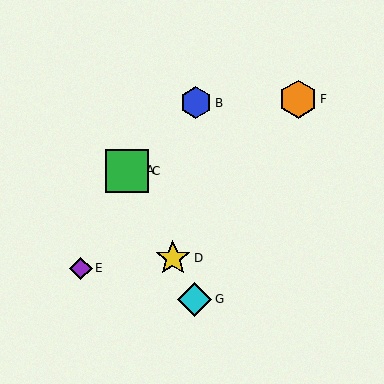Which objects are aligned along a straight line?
Objects A, C, D, G are aligned along a straight line.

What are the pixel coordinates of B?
Object B is at (196, 103).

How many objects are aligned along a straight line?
4 objects (A, C, D, G) are aligned along a straight line.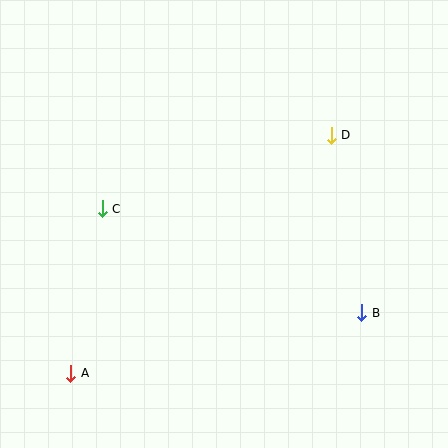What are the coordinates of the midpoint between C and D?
The midpoint between C and D is at (217, 172).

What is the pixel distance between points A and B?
The distance between A and B is 297 pixels.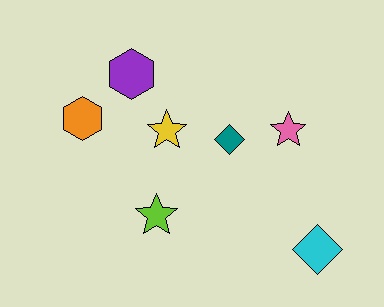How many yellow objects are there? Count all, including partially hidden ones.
There is 1 yellow object.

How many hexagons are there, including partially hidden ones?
There are 2 hexagons.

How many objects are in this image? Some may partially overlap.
There are 7 objects.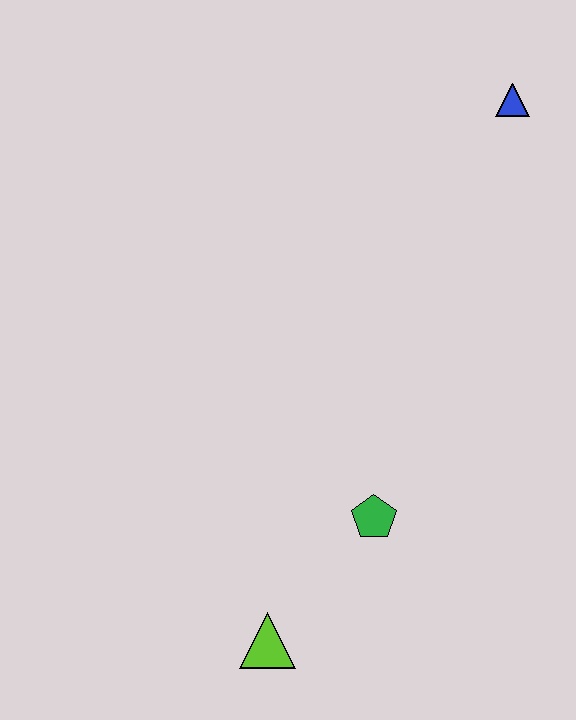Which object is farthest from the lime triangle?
The blue triangle is farthest from the lime triangle.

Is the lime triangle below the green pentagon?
Yes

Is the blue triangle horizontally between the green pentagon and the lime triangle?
No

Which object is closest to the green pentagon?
The lime triangle is closest to the green pentagon.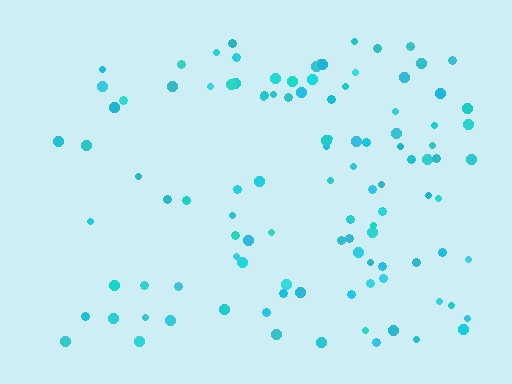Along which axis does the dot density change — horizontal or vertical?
Horizontal.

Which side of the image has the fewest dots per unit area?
The left.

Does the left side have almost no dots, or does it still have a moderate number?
Still a moderate number, just noticeably fewer than the right.